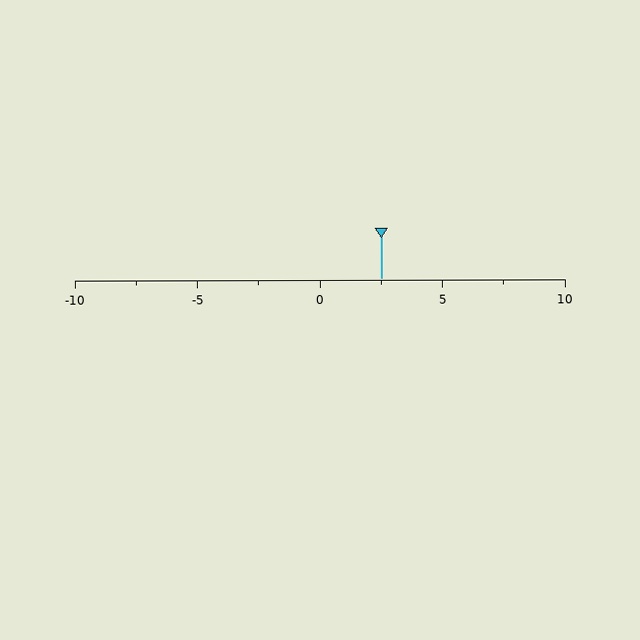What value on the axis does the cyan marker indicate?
The marker indicates approximately 2.5.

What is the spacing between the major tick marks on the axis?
The major ticks are spaced 5 apart.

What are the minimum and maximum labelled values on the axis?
The axis runs from -10 to 10.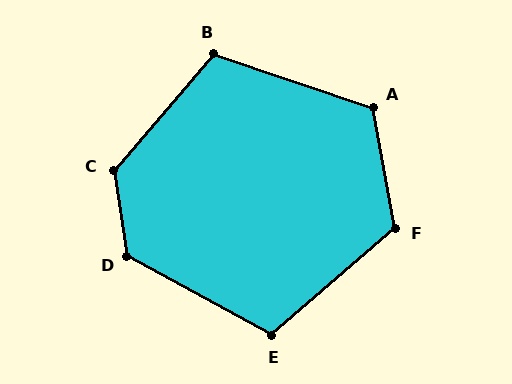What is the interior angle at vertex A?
Approximately 119 degrees (obtuse).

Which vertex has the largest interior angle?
C, at approximately 130 degrees.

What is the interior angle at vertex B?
Approximately 112 degrees (obtuse).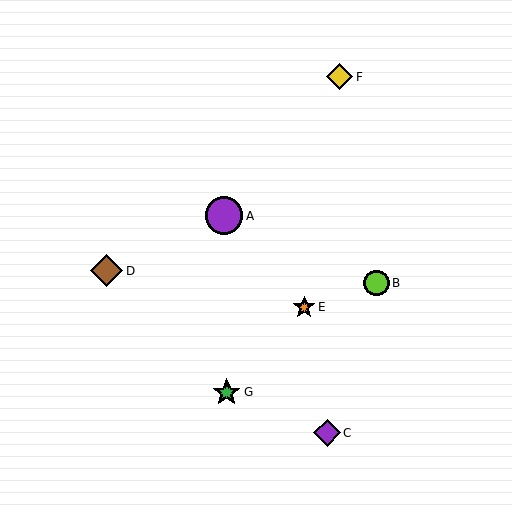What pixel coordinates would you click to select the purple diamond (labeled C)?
Click at (327, 433) to select the purple diamond C.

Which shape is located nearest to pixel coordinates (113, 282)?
The brown diamond (labeled D) at (107, 271) is nearest to that location.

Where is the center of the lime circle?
The center of the lime circle is at (376, 283).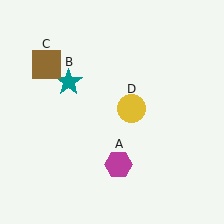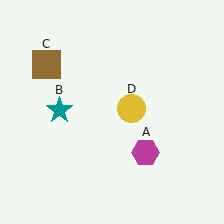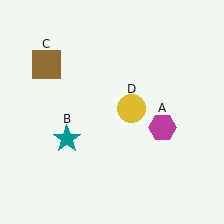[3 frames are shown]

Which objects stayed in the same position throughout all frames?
Brown square (object C) and yellow circle (object D) remained stationary.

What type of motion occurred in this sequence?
The magenta hexagon (object A), teal star (object B) rotated counterclockwise around the center of the scene.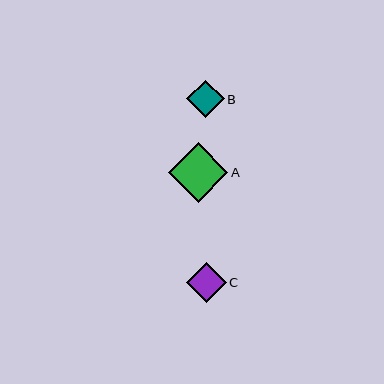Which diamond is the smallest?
Diamond B is the smallest with a size of approximately 37 pixels.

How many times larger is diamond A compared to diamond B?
Diamond A is approximately 1.6 times the size of diamond B.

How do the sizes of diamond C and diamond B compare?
Diamond C and diamond B are approximately the same size.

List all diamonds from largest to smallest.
From largest to smallest: A, C, B.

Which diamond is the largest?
Diamond A is the largest with a size of approximately 59 pixels.